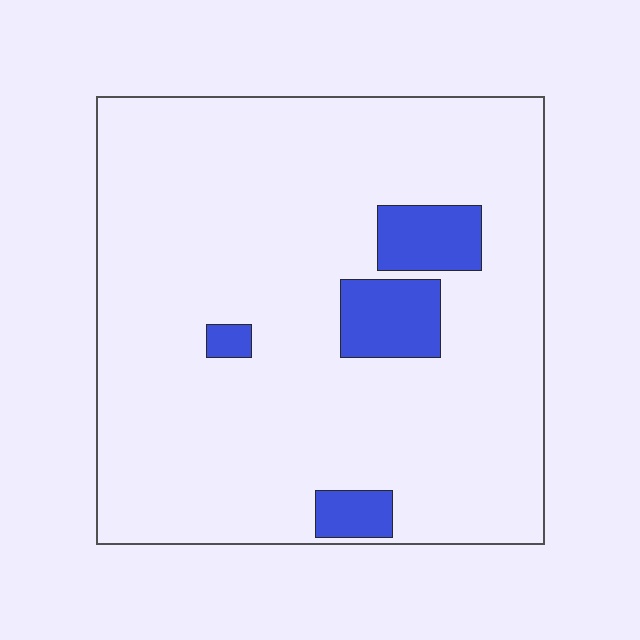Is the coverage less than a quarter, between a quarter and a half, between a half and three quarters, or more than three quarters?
Less than a quarter.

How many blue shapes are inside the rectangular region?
4.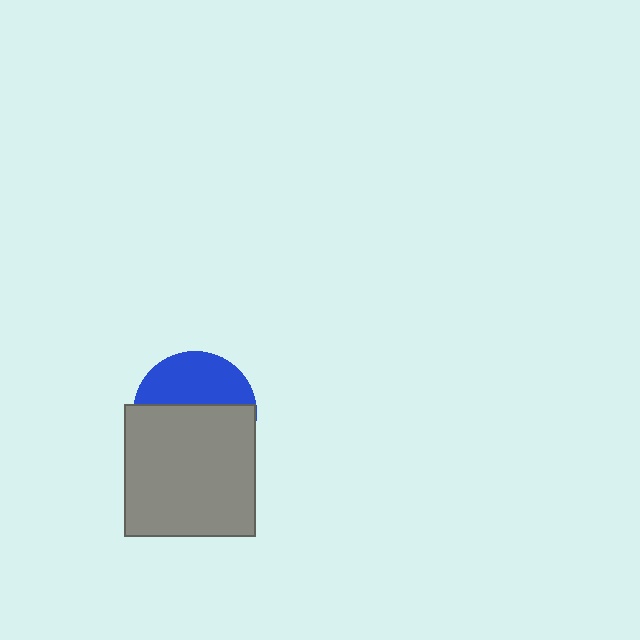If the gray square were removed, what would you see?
You would see the complete blue circle.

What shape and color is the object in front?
The object in front is a gray square.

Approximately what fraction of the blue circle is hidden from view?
Roughly 60% of the blue circle is hidden behind the gray square.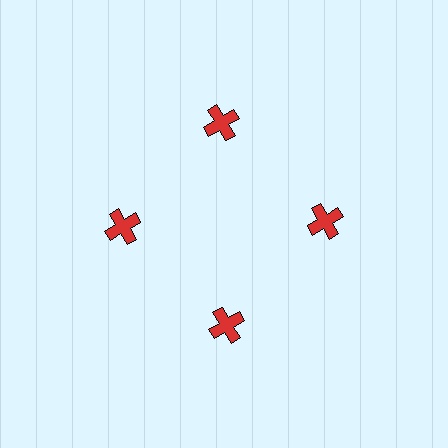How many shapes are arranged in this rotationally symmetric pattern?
There are 4 shapes, arranged in 4 groups of 1.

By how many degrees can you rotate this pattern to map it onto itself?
The pattern maps onto itself every 90 degrees of rotation.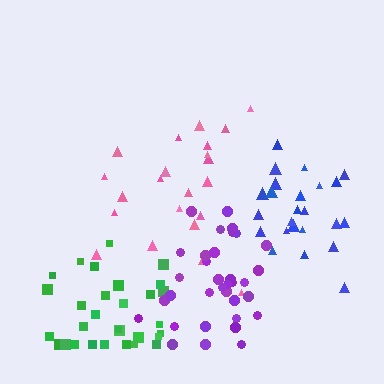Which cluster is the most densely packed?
Purple.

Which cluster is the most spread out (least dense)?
Pink.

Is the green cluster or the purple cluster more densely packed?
Purple.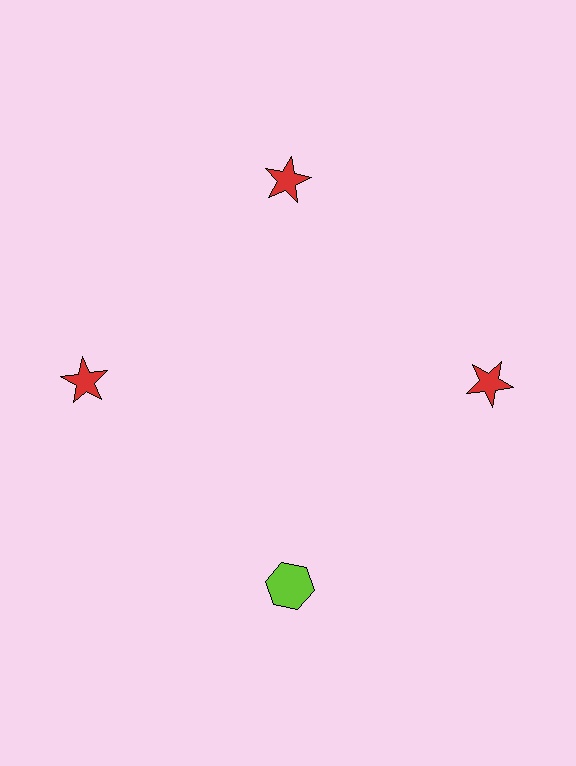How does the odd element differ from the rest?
It differs in both color (lime instead of red) and shape (hexagon instead of star).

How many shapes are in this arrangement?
There are 4 shapes arranged in a ring pattern.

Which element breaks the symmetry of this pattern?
The lime hexagon at roughly the 6 o'clock position breaks the symmetry. All other shapes are red stars.